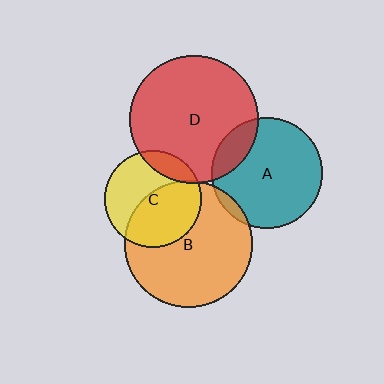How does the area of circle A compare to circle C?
Approximately 1.3 times.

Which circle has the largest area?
Circle D (red).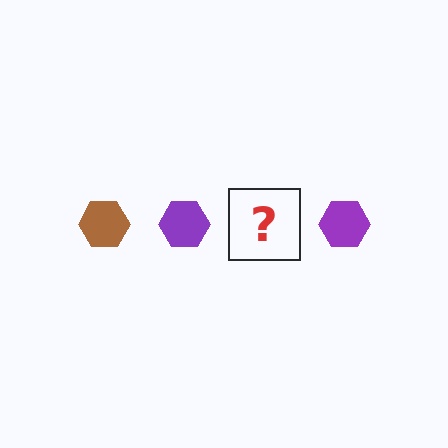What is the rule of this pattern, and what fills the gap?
The rule is that the pattern cycles through brown, purple hexagons. The gap should be filled with a brown hexagon.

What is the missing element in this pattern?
The missing element is a brown hexagon.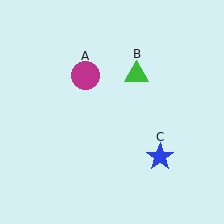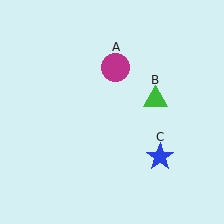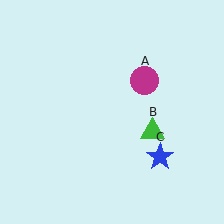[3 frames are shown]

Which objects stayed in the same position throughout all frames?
Blue star (object C) remained stationary.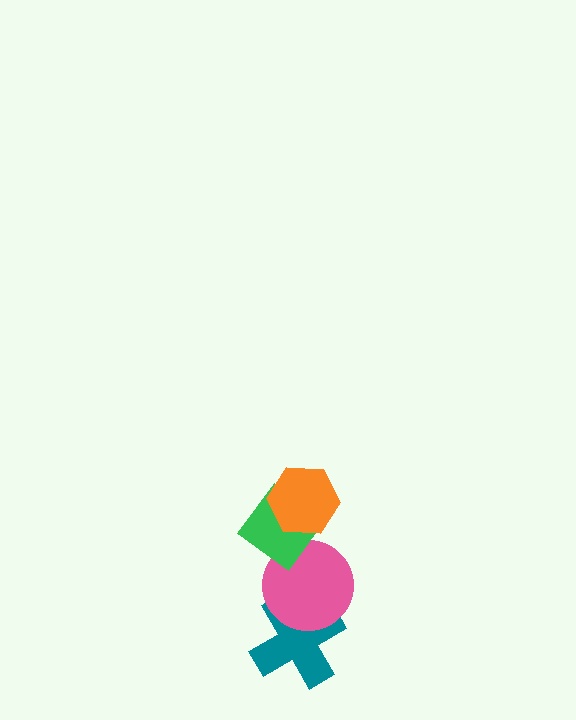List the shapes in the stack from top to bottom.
From top to bottom: the orange hexagon, the green diamond, the pink circle, the teal cross.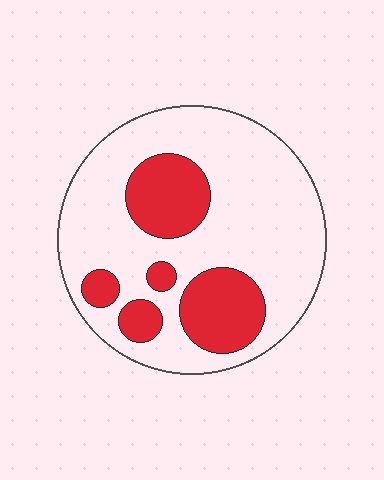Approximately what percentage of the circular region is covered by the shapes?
Approximately 25%.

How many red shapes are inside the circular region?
5.